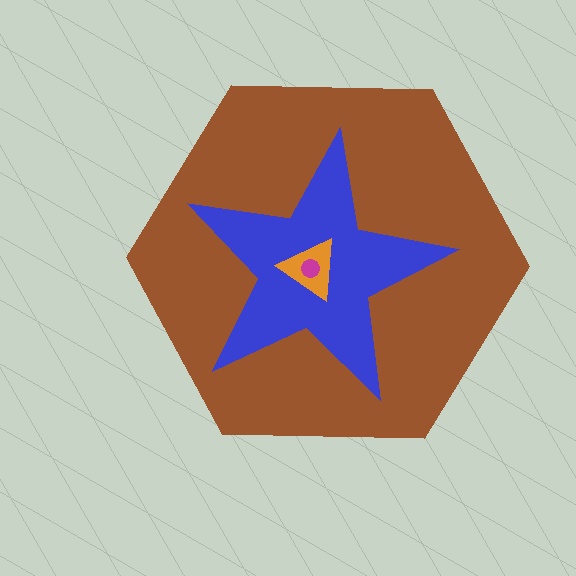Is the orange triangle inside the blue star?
Yes.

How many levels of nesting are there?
4.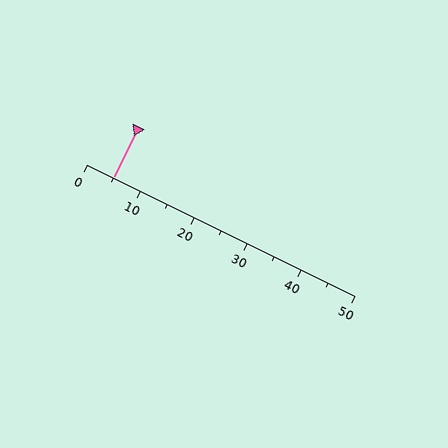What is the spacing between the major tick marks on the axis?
The major ticks are spaced 10 apart.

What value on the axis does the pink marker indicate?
The marker indicates approximately 5.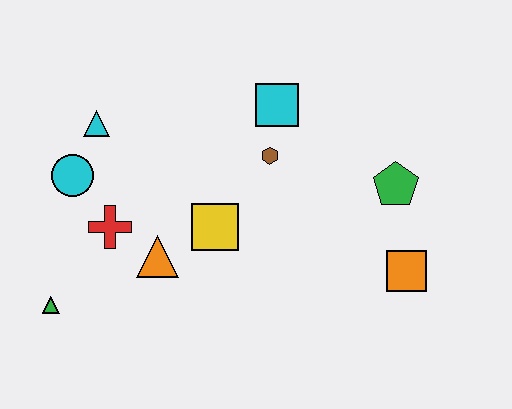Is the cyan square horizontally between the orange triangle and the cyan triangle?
No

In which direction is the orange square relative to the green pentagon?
The orange square is below the green pentagon.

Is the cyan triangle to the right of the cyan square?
No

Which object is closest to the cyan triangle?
The cyan circle is closest to the cyan triangle.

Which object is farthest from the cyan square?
The green triangle is farthest from the cyan square.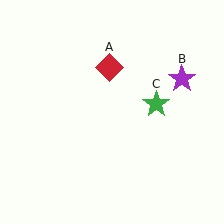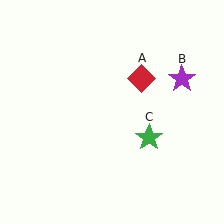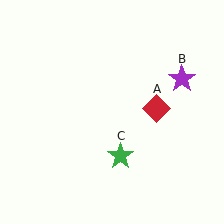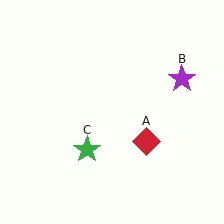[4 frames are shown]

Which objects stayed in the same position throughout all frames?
Purple star (object B) remained stationary.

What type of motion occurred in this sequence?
The red diamond (object A), green star (object C) rotated clockwise around the center of the scene.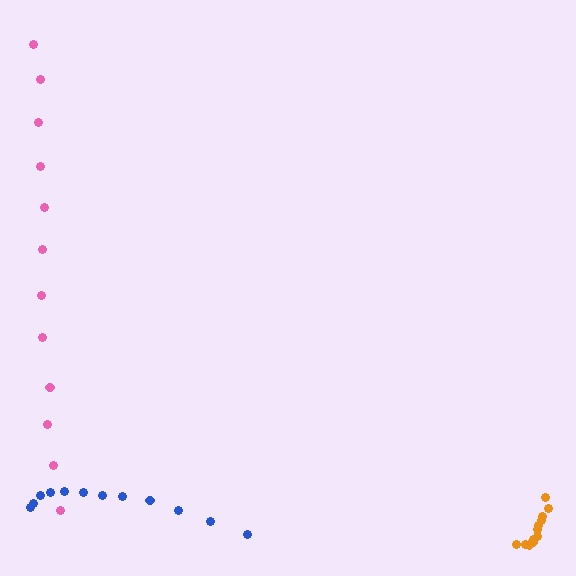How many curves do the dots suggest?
There are 3 distinct paths.